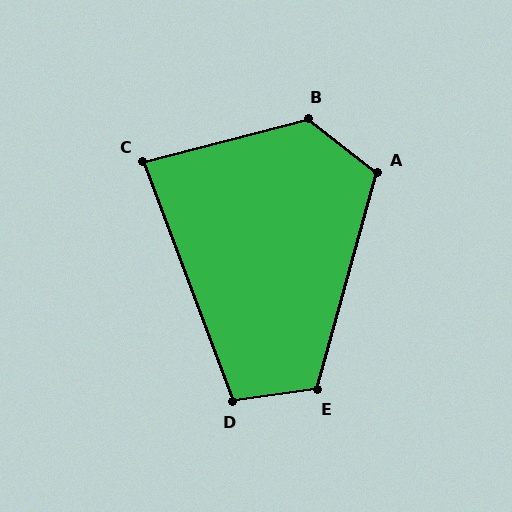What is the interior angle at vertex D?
Approximately 103 degrees (obtuse).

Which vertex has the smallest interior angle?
C, at approximately 84 degrees.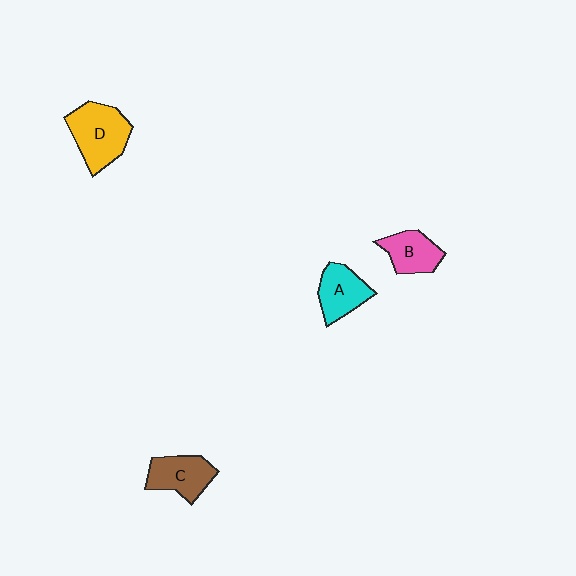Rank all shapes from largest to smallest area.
From largest to smallest: D (yellow), C (brown), A (cyan), B (pink).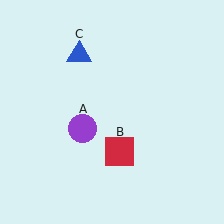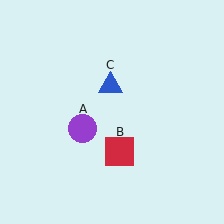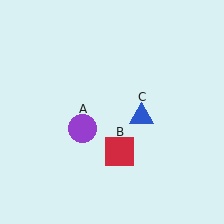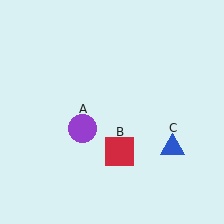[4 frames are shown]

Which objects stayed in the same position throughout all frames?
Purple circle (object A) and red square (object B) remained stationary.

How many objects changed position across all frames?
1 object changed position: blue triangle (object C).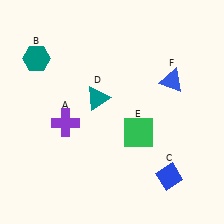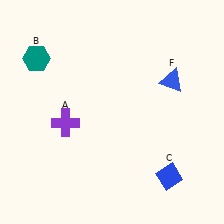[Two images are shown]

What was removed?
The green square (E), the teal triangle (D) were removed in Image 2.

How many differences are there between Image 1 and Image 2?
There are 2 differences between the two images.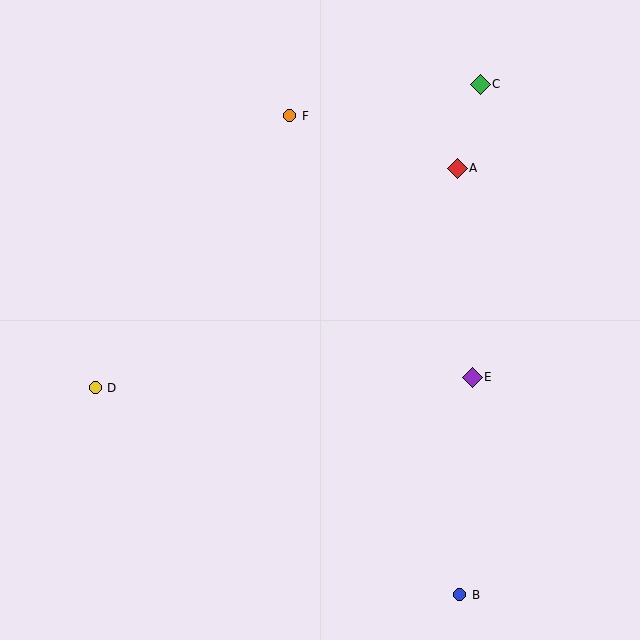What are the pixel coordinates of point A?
Point A is at (457, 168).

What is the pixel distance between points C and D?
The distance between C and D is 490 pixels.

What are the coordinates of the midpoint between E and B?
The midpoint between E and B is at (466, 486).